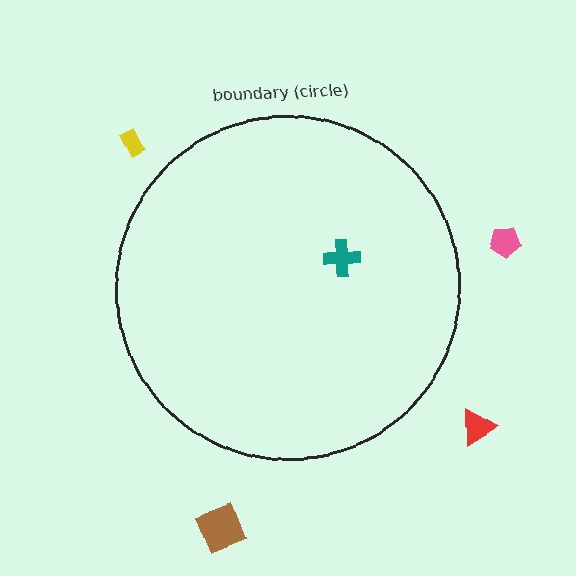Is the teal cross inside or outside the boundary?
Inside.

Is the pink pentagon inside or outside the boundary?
Outside.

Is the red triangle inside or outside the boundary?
Outside.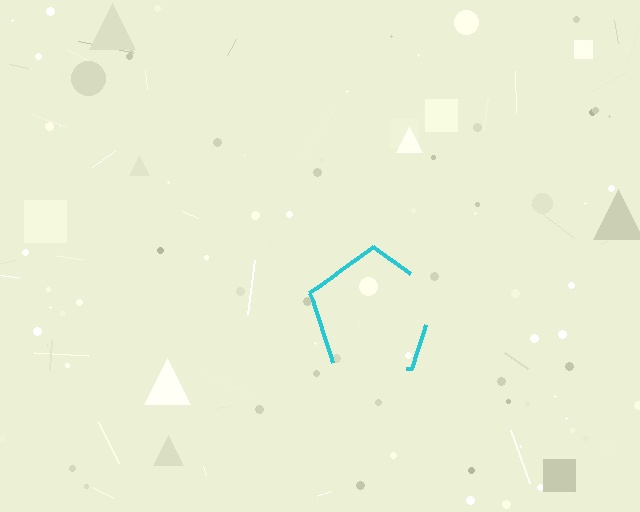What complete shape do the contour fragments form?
The contour fragments form a pentagon.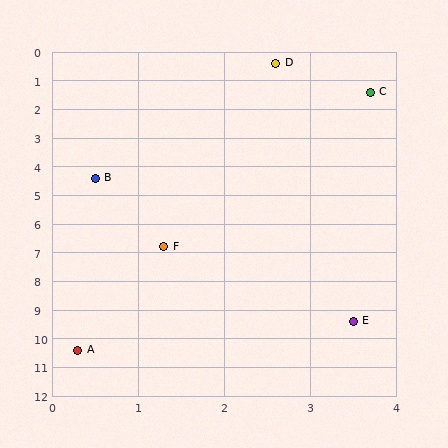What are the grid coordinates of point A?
Point A is at approximately (0.3, 10.4).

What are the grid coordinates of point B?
Point B is at approximately (0.5, 4.4).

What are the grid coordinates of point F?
Point F is at approximately (1.3, 6.8).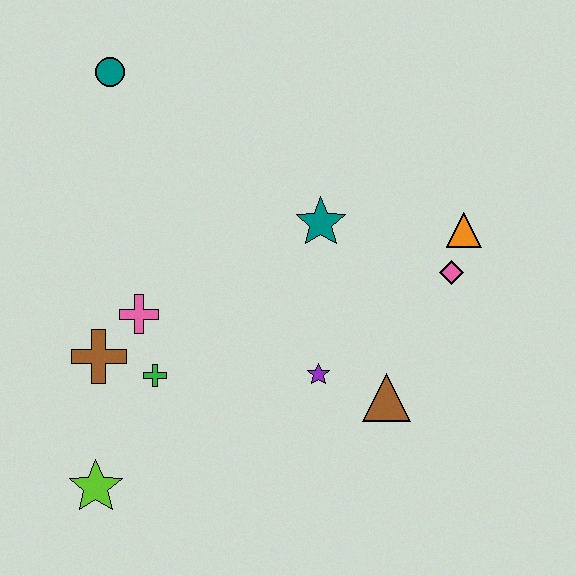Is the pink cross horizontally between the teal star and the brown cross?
Yes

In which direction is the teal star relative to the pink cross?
The teal star is to the right of the pink cross.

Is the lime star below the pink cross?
Yes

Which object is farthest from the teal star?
The lime star is farthest from the teal star.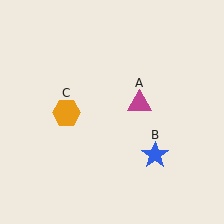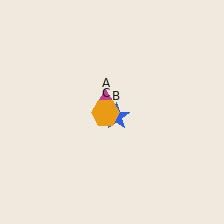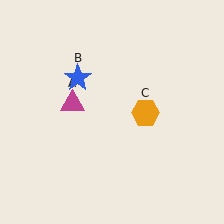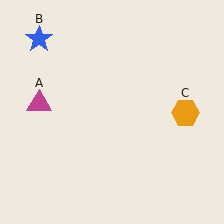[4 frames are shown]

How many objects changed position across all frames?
3 objects changed position: magenta triangle (object A), blue star (object B), orange hexagon (object C).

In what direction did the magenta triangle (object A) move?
The magenta triangle (object A) moved left.